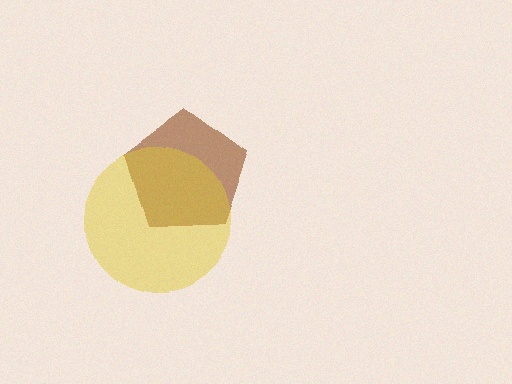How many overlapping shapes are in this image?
There are 2 overlapping shapes in the image.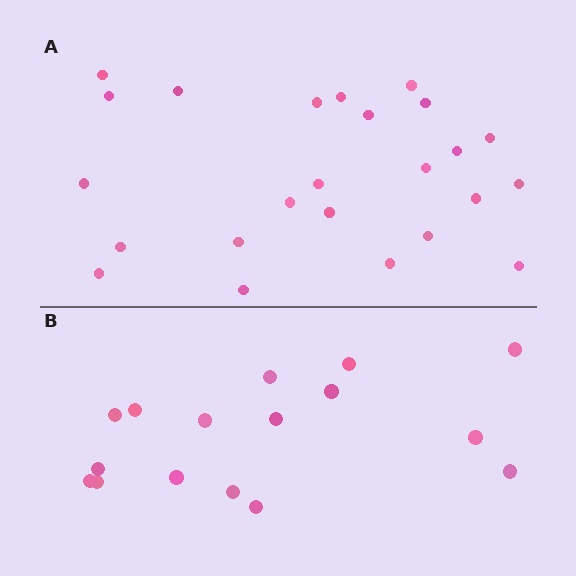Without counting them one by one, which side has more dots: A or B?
Region A (the top region) has more dots.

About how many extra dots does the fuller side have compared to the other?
Region A has roughly 8 or so more dots than region B.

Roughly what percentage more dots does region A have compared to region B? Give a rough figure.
About 50% more.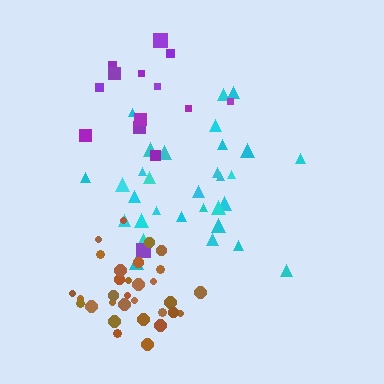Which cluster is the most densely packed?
Brown.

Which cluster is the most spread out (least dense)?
Purple.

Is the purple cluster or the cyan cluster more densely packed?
Cyan.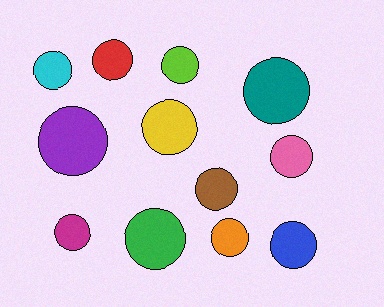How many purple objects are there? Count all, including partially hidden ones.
There is 1 purple object.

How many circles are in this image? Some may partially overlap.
There are 12 circles.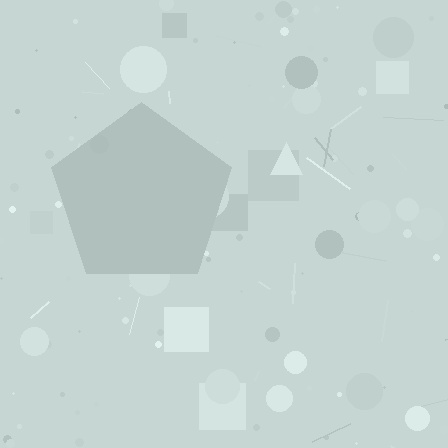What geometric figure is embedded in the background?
A pentagon is embedded in the background.